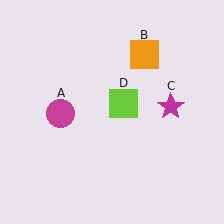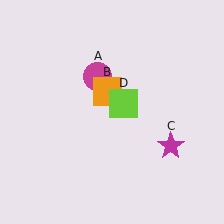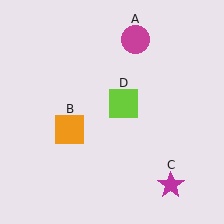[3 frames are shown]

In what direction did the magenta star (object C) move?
The magenta star (object C) moved down.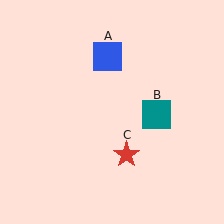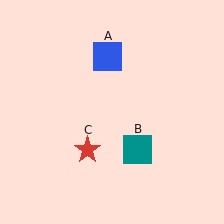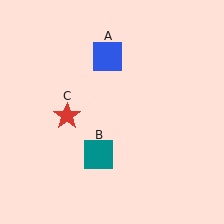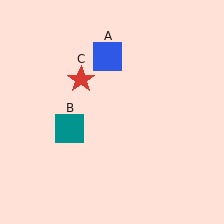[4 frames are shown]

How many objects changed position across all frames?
2 objects changed position: teal square (object B), red star (object C).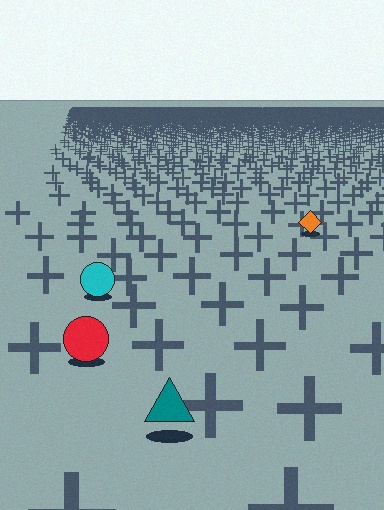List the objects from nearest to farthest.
From nearest to farthest: the teal triangle, the red circle, the cyan circle, the orange diamond.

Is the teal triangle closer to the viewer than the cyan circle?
Yes. The teal triangle is closer — you can tell from the texture gradient: the ground texture is coarser near it.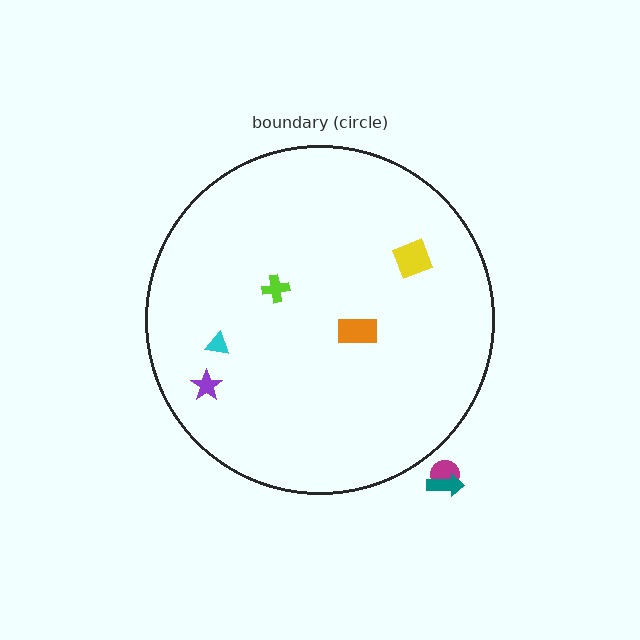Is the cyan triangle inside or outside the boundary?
Inside.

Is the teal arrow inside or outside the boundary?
Outside.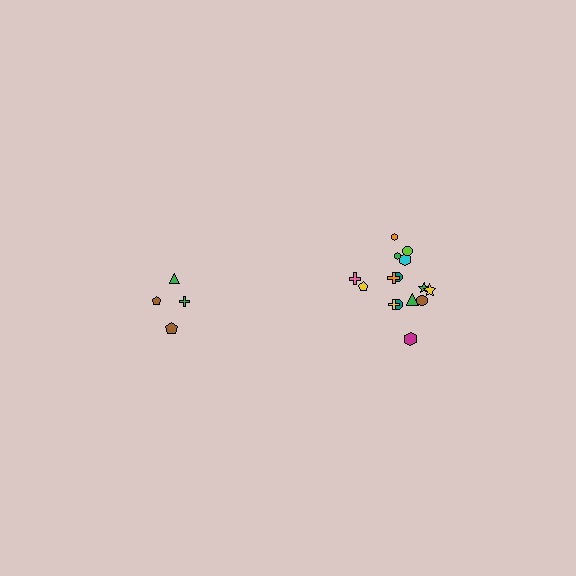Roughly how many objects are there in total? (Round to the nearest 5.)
Roughly 20 objects in total.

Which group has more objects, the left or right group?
The right group.